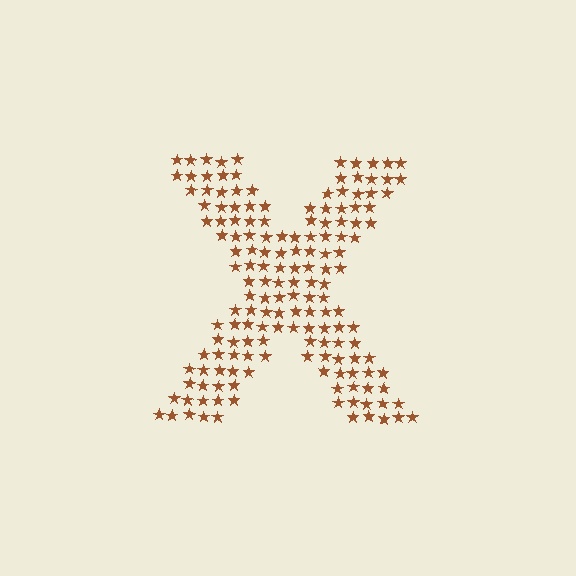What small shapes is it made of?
It is made of small stars.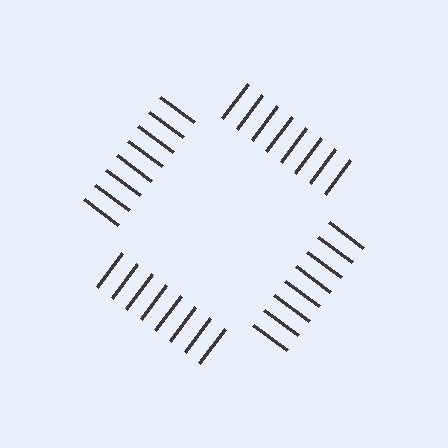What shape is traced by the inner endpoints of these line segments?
An illusory square — the line segments terminate on its edges but no continuous stroke is drawn.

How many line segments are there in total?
32 — 8 along each of the 4 edges.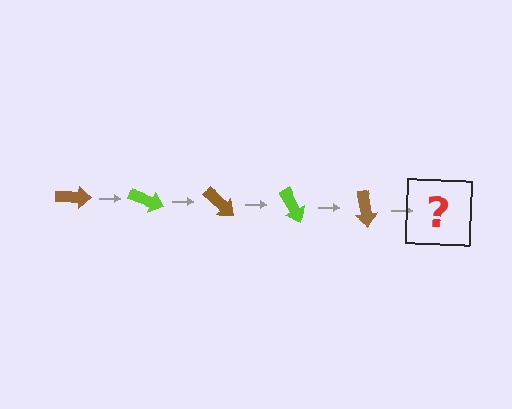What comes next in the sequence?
The next element should be a lime arrow, rotated 100 degrees from the start.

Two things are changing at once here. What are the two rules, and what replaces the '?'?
The two rules are that it rotates 20 degrees each step and the color cycles through brown and lime. The '?' should be a lime arrow, rotated 100 degrees from the start.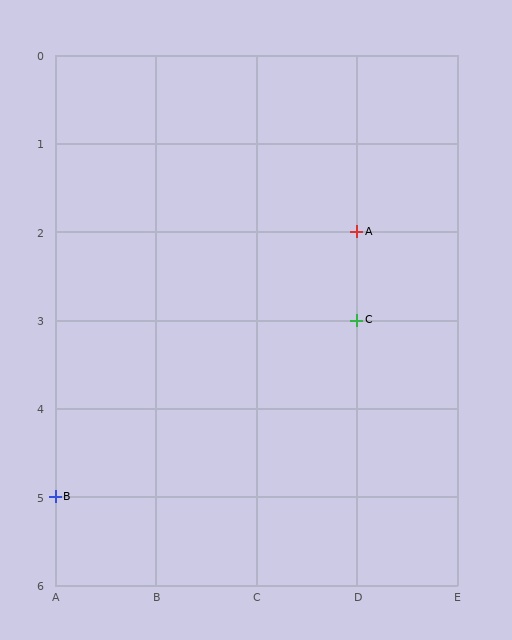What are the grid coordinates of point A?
Point A is at grid coordinates (D, 2).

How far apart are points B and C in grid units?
Points B and C are 3 columns and 2 rows apart (about 3.6 grid units diagonally).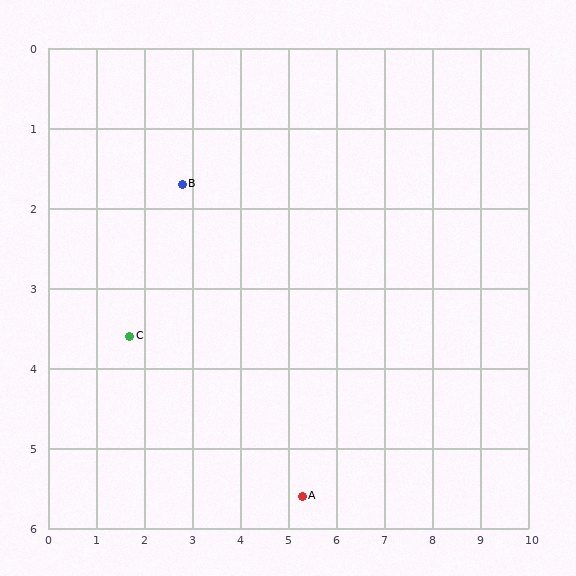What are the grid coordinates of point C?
Point C is at approximately (1.7, 3.6).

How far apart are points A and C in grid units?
Points A and C are about 4.1 grid units apart.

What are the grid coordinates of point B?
Point B is at approximately (2.8, 1.7).